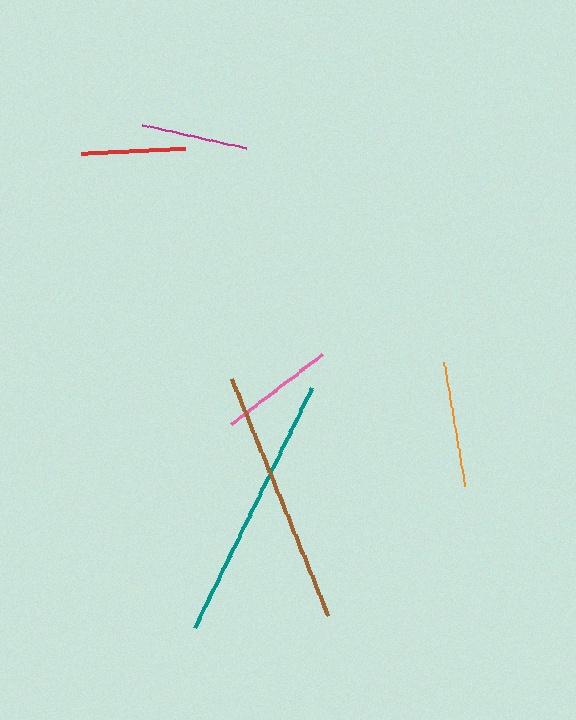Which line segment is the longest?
The teal line is the longest at approximately 267 pixels.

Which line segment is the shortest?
The red line is the shortest at approximately 104 pixels.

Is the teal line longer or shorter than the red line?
The teal line is longer than the red line.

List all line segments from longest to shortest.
From longest to shortest: teal, brown, orange, pink, magenta, red.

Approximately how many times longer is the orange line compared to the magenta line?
The orange line is approximately 1.2 times the length of the magenta line.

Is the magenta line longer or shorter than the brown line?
The brown line is longer than the magenta line.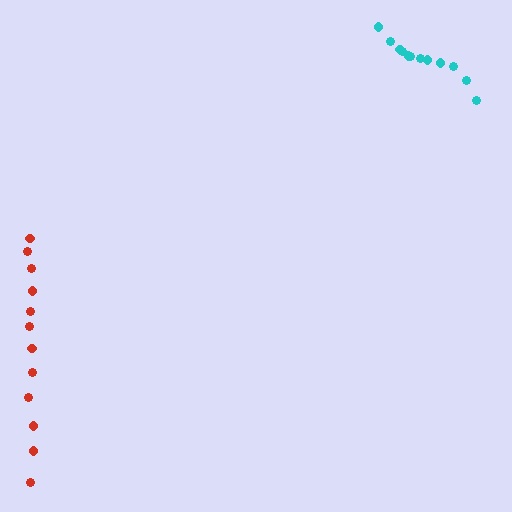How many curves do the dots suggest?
There are 2 distinct paths.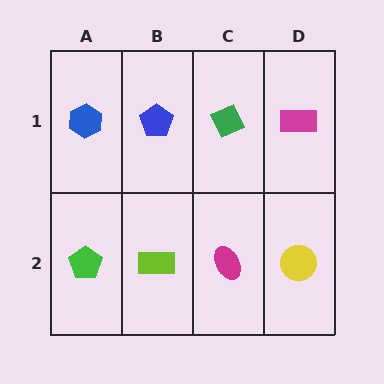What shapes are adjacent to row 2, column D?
A magenta rectangle (row 1, column D), a magenta ellipse (row 2, column C).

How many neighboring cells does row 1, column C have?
3.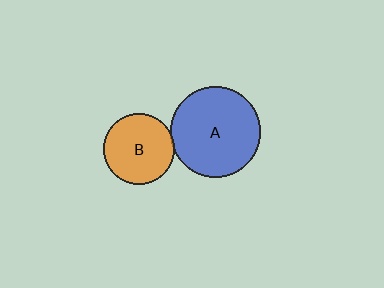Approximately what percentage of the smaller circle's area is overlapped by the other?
Approximately 5%.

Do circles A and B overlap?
Yes.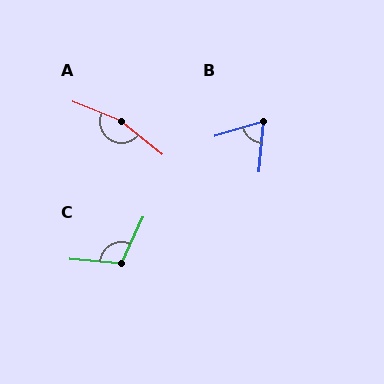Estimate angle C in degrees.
Approximately 110 degrees.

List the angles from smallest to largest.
B (69°), C (110°), A (163°).